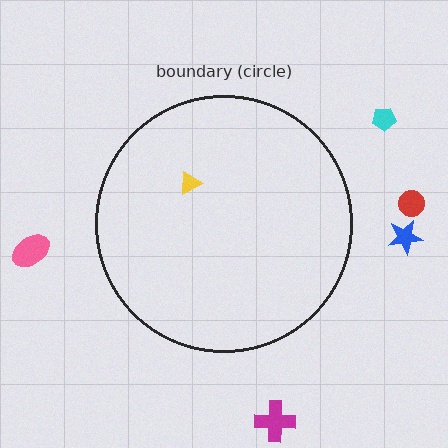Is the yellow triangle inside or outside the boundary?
Inside.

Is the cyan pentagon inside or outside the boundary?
Outside.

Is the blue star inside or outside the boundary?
Outside.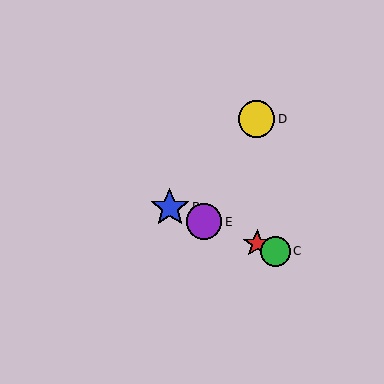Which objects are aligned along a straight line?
Objects A, B, C, E are aligned along a straight line.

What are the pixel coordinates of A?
Object A is at (257, 244).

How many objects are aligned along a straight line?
4 objects (A, B, C, E) are aligned along a straight line.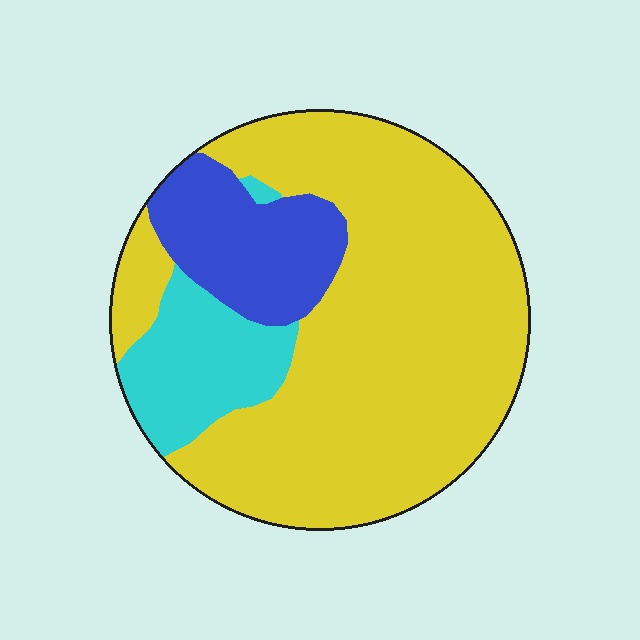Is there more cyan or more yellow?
Yellow.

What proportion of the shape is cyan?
Cyan takes up less than a sixth of the shape.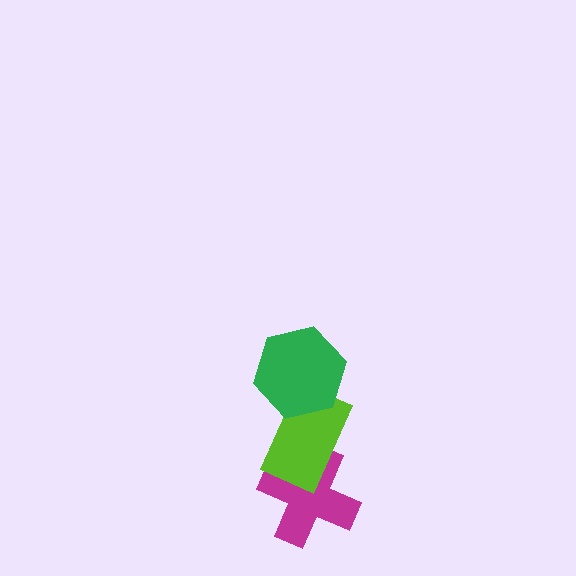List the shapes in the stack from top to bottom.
From top to bottom: the green hexagon, the lime rectangle, the magenta cross.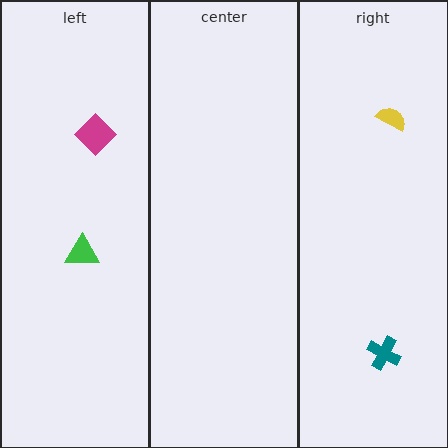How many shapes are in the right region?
2.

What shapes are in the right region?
The yellow semicircle, the teal cross.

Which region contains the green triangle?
The left region.